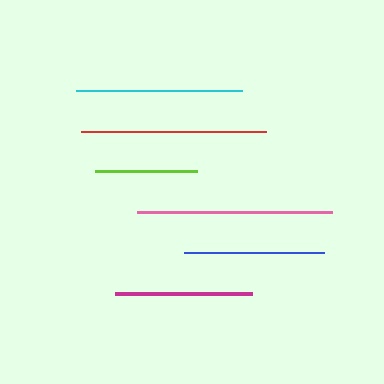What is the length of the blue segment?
The blue segment is approximately 140 pixels long.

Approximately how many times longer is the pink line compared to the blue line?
The pink line is approximately 1.4 times the length of the blue line.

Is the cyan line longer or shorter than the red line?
The red line is longer than the cyan line.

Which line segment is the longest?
The pink line is the longest at approximately 195 pixels.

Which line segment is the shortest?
The lime line is the shortest at approximately 101 pixels.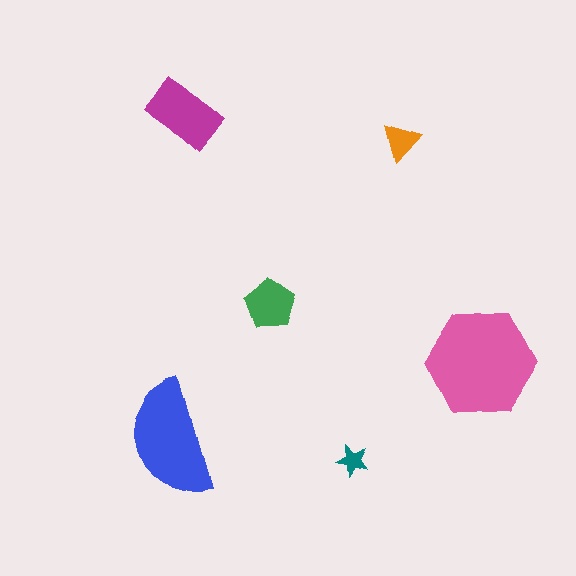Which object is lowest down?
The teal star is bottommost.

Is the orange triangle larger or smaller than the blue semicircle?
Smaller.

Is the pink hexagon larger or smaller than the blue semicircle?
Larger.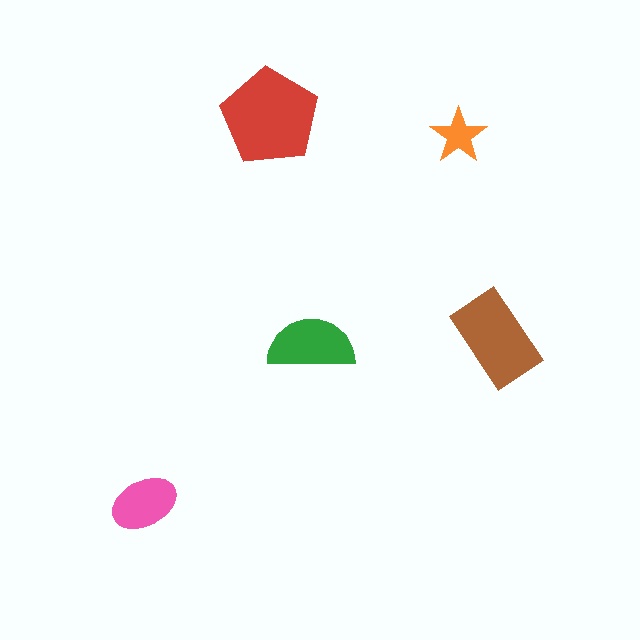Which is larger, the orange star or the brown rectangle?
The brown rectangle.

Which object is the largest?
The red pentagon.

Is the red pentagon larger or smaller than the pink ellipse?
Larger.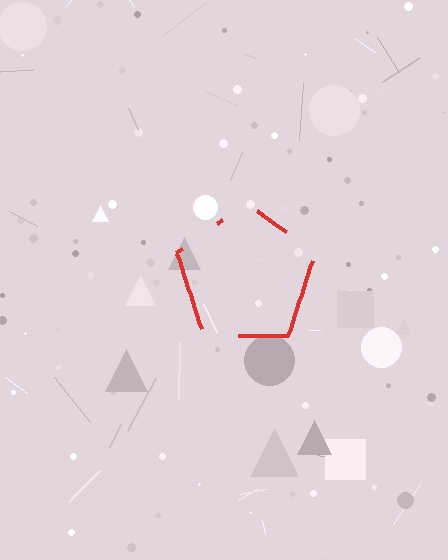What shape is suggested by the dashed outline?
The dashed outline suggests a pentagon.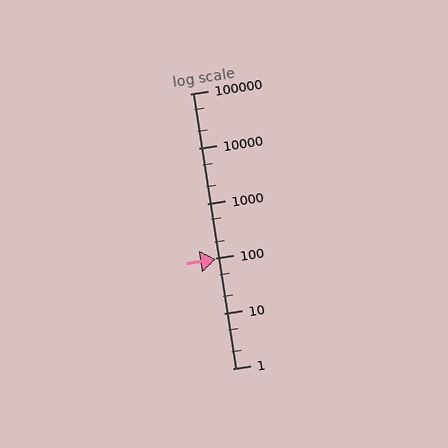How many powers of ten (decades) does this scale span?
The scale spans 5 decades, from 1 to 100000.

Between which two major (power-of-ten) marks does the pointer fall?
The pointer is between 10 and 100.